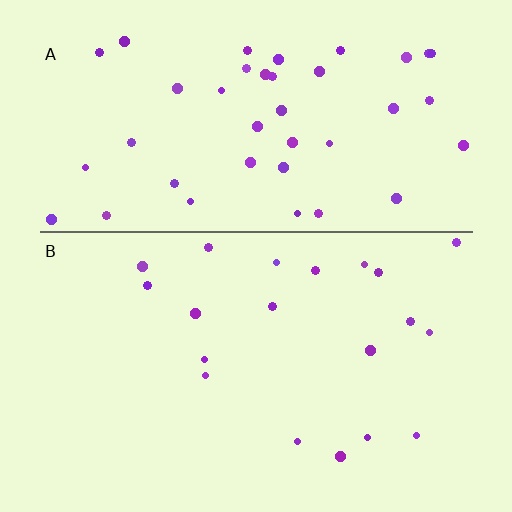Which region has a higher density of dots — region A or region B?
A (the top).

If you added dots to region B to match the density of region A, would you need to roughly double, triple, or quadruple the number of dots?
Approximately double.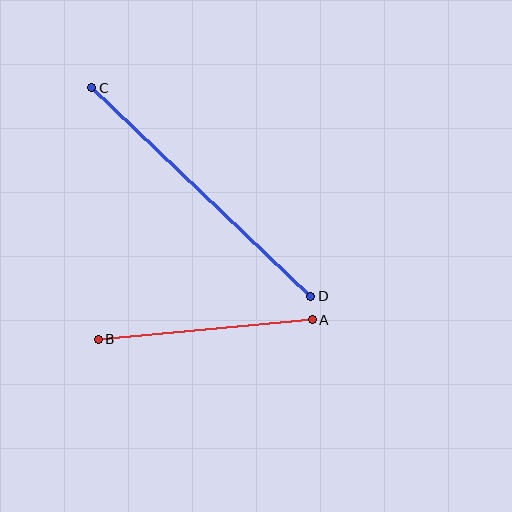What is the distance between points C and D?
The distance is approximately 302 pixels.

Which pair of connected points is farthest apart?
Points C and D are farthest apart.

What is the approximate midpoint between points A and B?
The midpoint is at approximately (205, 330) pixels.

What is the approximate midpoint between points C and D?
The midpoint is at approximately (201, 192) pixels.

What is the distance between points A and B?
The distance is approximately 215 pixels.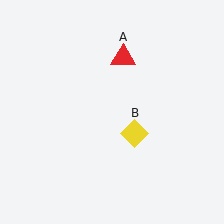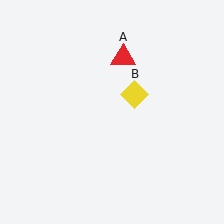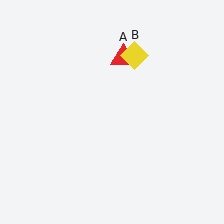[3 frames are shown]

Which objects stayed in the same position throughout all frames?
Red triangle (object A) remained stationary.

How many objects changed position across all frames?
1 object changed position: yellow diamond (object B).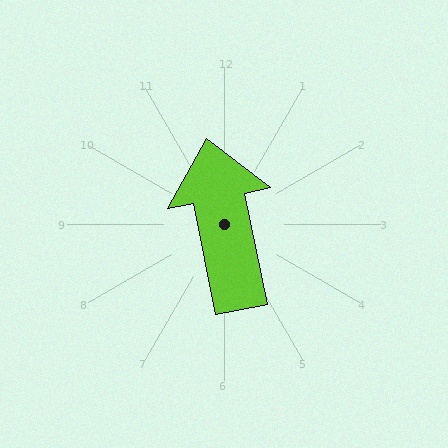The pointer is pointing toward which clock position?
Roughly 12 o'clock.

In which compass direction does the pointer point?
North.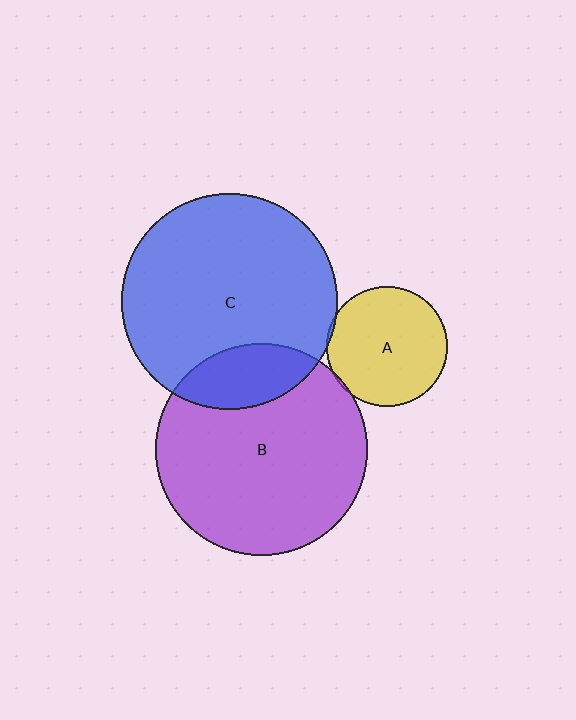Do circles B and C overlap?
Yes.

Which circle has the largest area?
Circle C (blue).